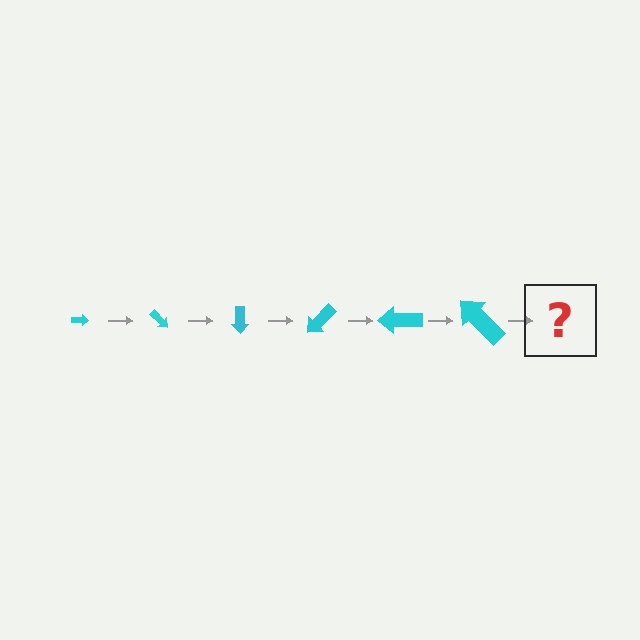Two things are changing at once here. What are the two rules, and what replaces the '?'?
The two rules are that the arrow grows larger each step and it rotates 45 degrees each step. The '?' should be an arrow, larger than the previous one and rotated 270 degrees from the start.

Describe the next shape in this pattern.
It should be an arrow, larger than the previous one and rotated 270 degrees from the start.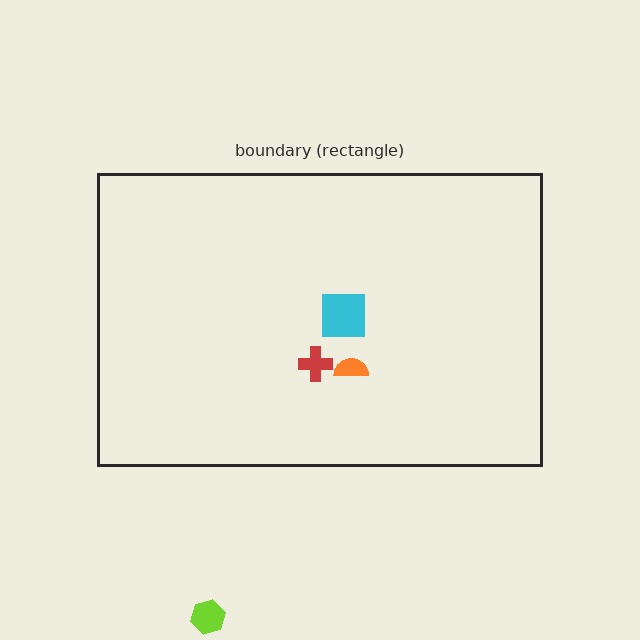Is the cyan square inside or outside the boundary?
Inside.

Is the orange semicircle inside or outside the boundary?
Inside.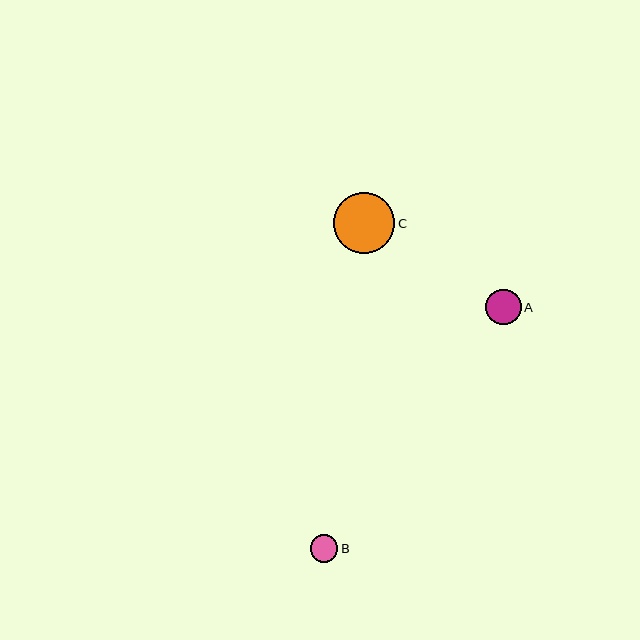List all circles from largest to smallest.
From largest to smallest: C, A, B.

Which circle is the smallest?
Circle B is the smallest with a size of approximately 27 pixels.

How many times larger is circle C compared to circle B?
Circle C is approximately 2.3 times the size of circle B.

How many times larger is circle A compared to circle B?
Circle A is approximately 1.3 times the size of circle B.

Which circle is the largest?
Circle C is the largest with a size of approximately 61 pixels.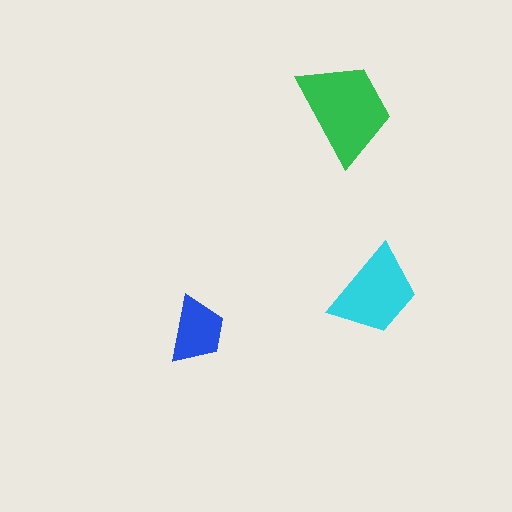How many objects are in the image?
There are 3 objects in the image.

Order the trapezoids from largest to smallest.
the green one, the cyan one, the blue one.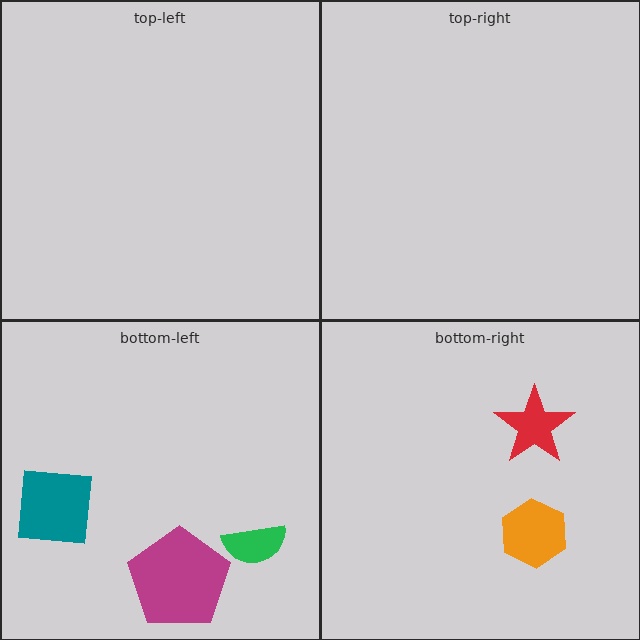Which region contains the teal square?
The bottom-left region.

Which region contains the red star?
The bottom-right region.